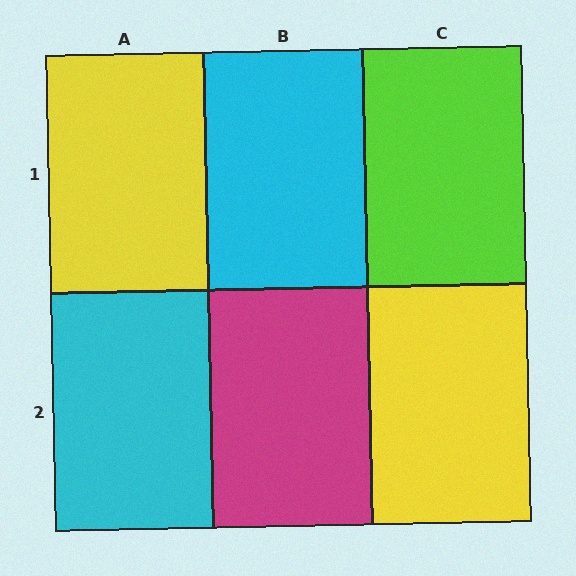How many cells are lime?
1 cell is lime.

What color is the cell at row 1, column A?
Yellow.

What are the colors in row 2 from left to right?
Cyan, magenta, yellow.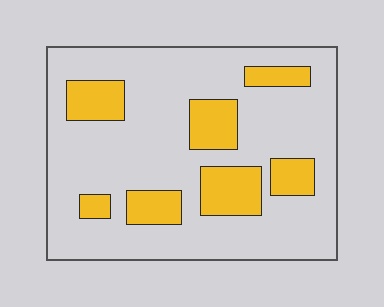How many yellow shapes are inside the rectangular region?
7.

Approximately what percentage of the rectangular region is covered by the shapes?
Approximately 20%.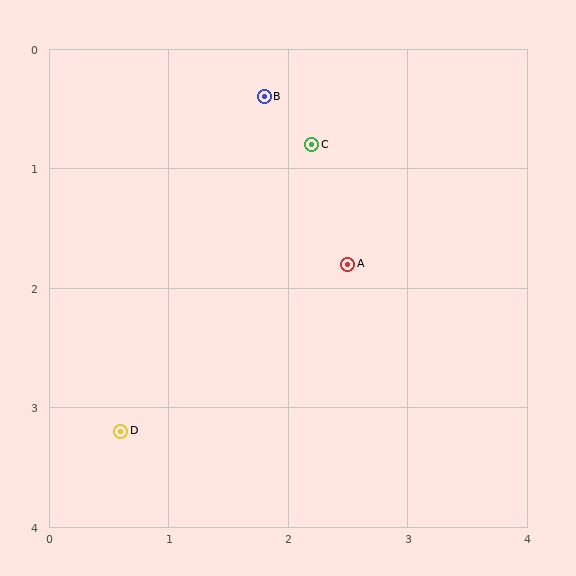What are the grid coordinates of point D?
Point D is at approximately (0.6, 3.2).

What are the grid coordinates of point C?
Point C is at approximately (2.2, 0.8).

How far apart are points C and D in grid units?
Points C and D are about 2.9 grid units apart.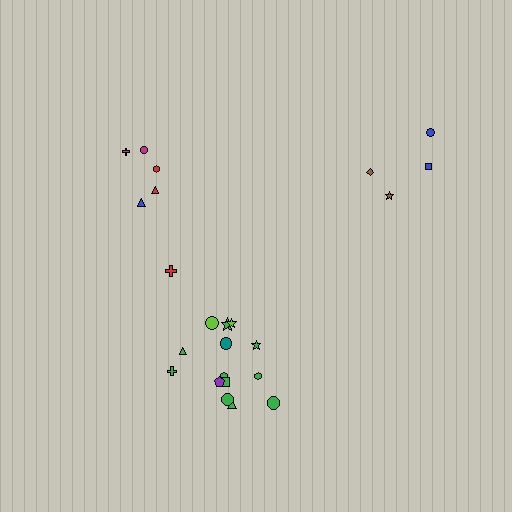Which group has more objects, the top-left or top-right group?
The top-left group.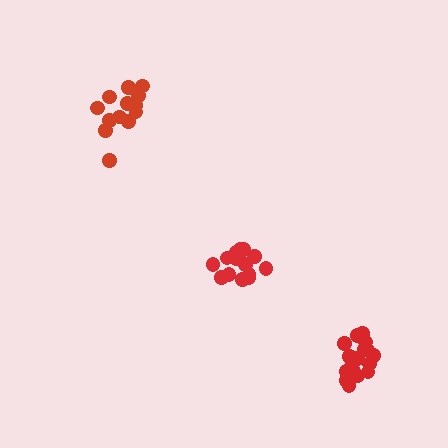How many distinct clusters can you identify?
There are 3 distinct clusters.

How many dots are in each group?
Group 1: 14 dots, Group 2: 14 dots, Group 3: 18 dots (46 total).